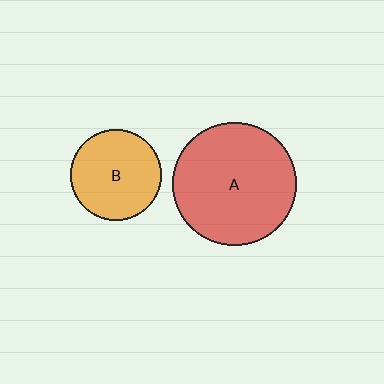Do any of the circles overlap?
No, none of the circles overlap.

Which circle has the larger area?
Circle A (red).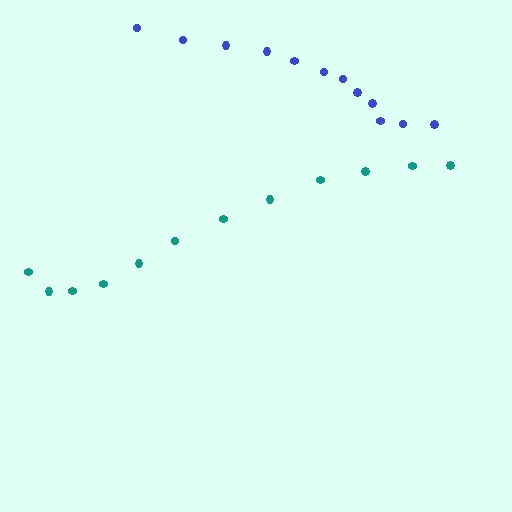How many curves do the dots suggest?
There are 2 distinct paths.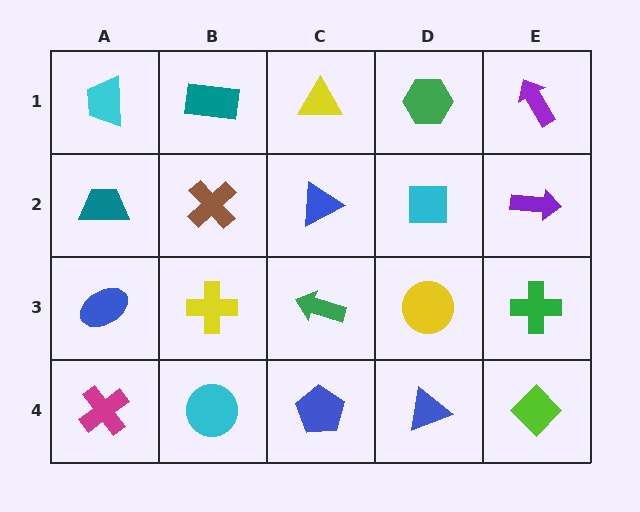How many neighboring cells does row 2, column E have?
3.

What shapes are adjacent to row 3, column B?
A brown cross (row 2, column B), a cyan circle (row 4, column B), a blue ellipse (row 3, column A), a green arrow (row 3, column C).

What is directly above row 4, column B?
A yellow cross.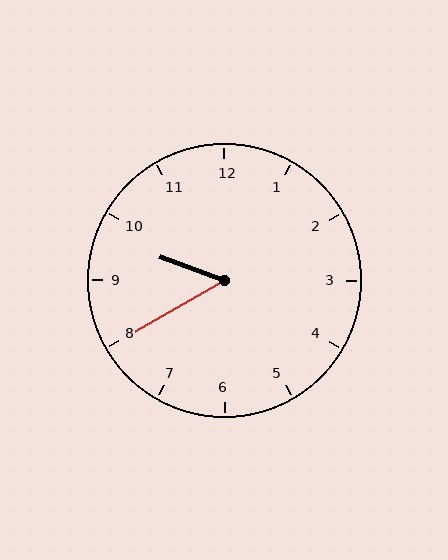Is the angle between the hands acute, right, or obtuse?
It is acute.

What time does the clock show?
9:40.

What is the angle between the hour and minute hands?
Approximately 50 degrees.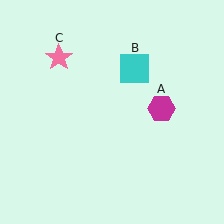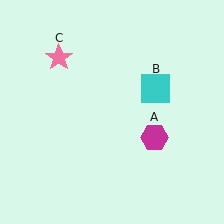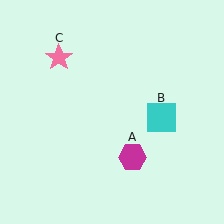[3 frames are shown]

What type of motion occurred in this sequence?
The magenta hexagon (object A), cyan square (object B) rotated clockwise around the center of the scene.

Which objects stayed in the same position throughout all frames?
Pink star (object C) remained stationary.